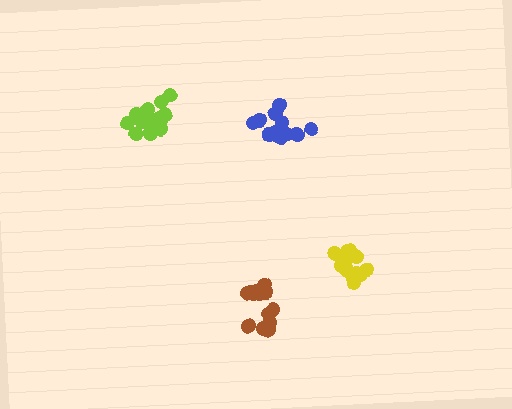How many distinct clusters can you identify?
There are 4 distinct clusters.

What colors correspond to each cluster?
The clusters are colored: lime, blue, yellow, brown.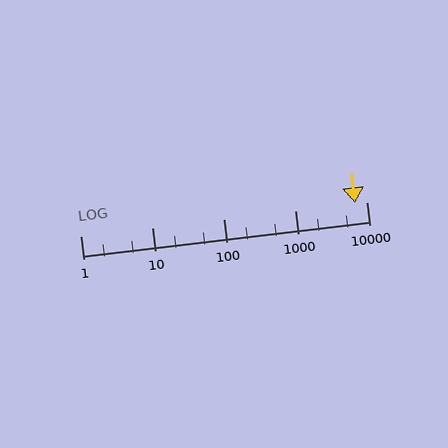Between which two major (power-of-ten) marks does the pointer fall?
The pointer is between 1000 and 10000.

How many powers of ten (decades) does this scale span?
The scale spans 4 decades, from 1 to 10000.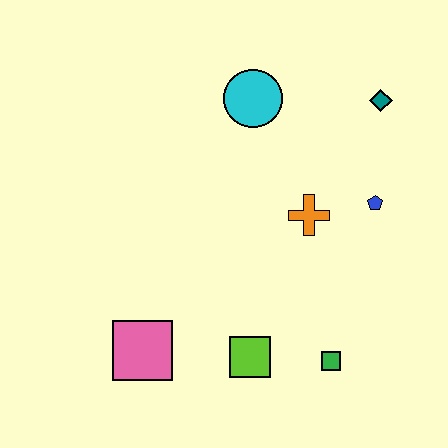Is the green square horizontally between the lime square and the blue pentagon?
Yes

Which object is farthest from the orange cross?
The pink square is farthest from the orange cross.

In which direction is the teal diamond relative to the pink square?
The teal diamond is above the pink square.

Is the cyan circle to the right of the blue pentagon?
No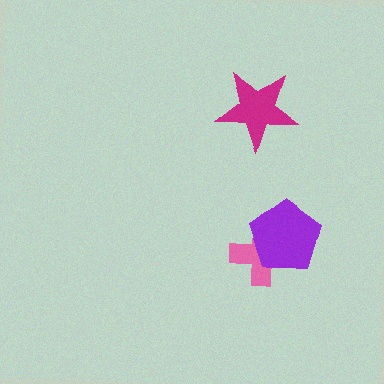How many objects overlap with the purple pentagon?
1 object overlaps with the purple pentagon.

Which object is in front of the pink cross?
The purple pentagon is in front of the pink cross.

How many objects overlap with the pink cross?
1 object overlaps with the pink cross.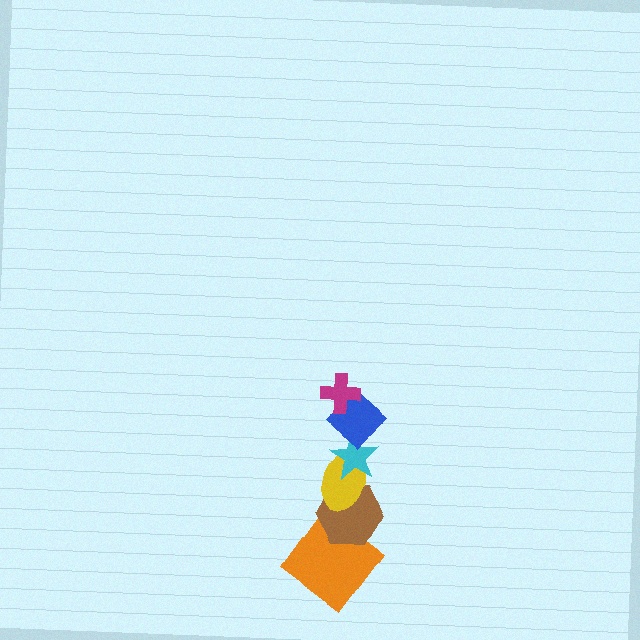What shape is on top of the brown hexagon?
The yellow ellipse is on top of the brown hexagon.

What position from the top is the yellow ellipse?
The yellow ellipse is 4th from the top.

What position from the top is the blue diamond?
The blue diamond is 2nd from the top.